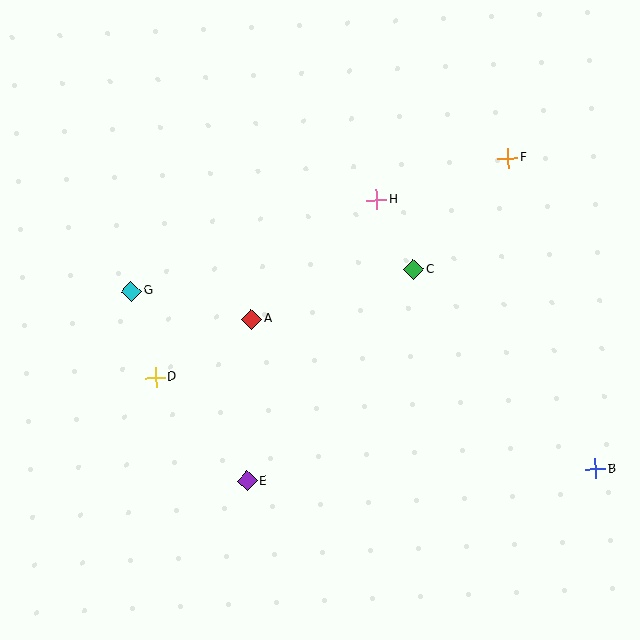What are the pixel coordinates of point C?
Point C is at (414, 269).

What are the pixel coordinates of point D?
Point D is at (155, 378).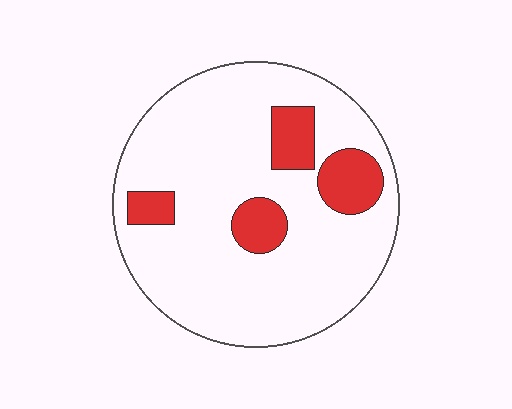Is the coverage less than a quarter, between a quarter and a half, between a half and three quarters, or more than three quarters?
Less than a quarter.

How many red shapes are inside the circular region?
4.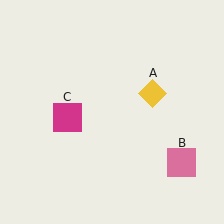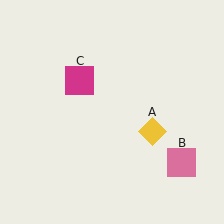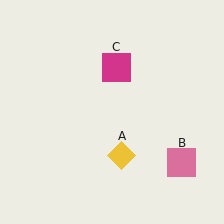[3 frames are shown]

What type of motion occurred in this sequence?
The yellow diamond (object A), magenta square (object C) rotated clockwise around the center of the scene.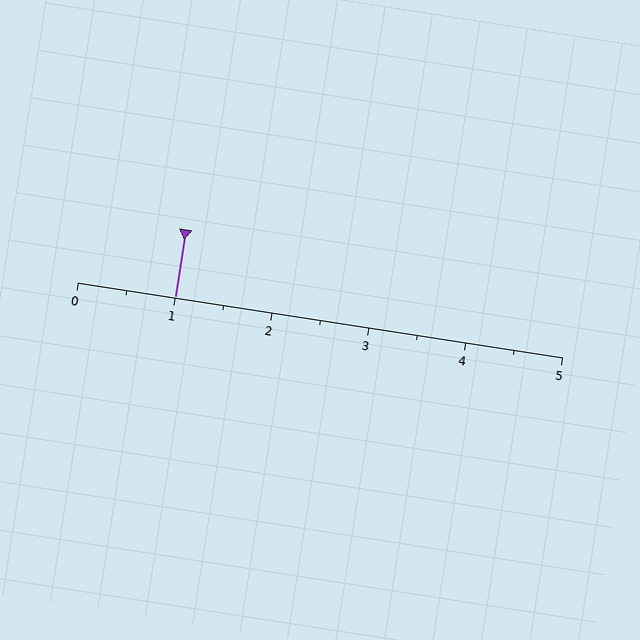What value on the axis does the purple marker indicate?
The marker indicates approximately 1.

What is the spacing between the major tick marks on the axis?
The major ticks are spaced 1 apart.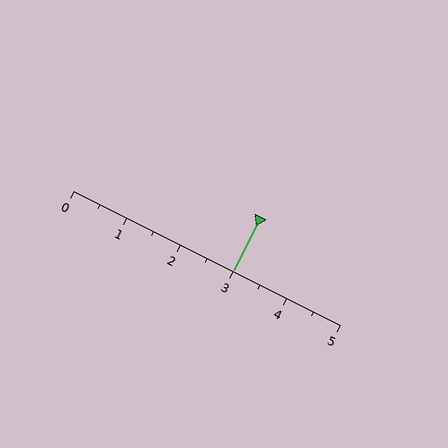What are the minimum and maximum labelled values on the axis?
The axis runs from 0 to 5.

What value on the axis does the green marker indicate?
The marker indicates approximately 3.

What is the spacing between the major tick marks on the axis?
The major ticks are spaced 1 apart.